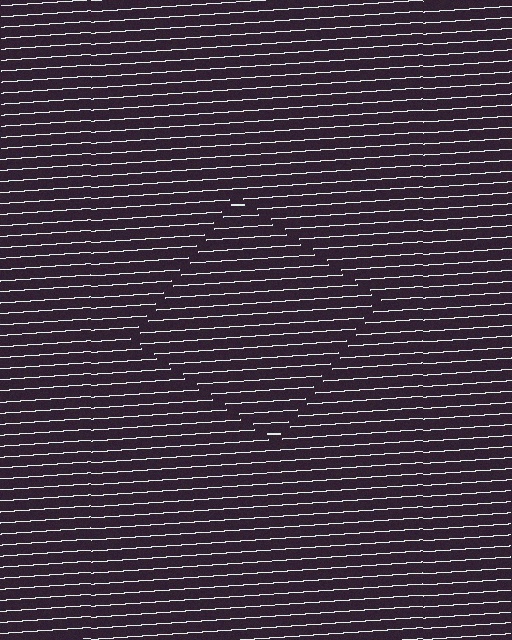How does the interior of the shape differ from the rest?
The interior of the shape contains the same grating, shifted by half a period — the contour is defined by the phase discontinuity where line-ends from the inner and outer gratings abut.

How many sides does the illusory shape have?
4 sides — the line-ends trace a square.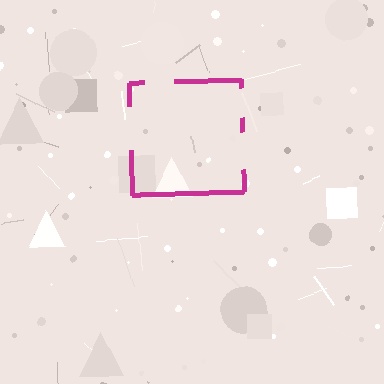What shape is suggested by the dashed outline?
The dashed outline suggests a square.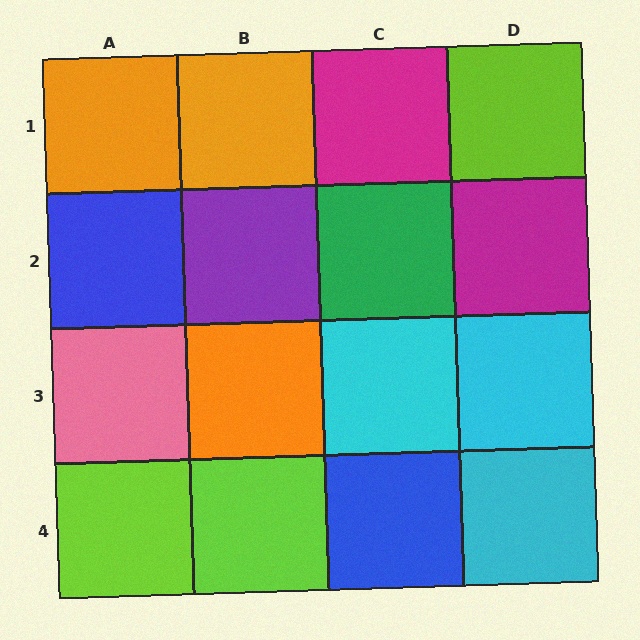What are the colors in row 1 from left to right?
Orange, orange, magenta, lime.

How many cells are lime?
3 cells are lime.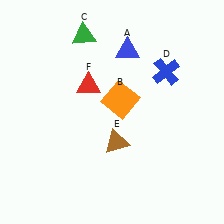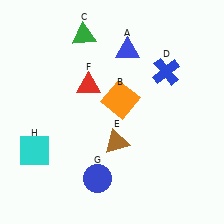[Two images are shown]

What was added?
A blue circle (G), a cyan square (H) were added in Image 2.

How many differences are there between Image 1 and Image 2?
There are 2 differences between the two images.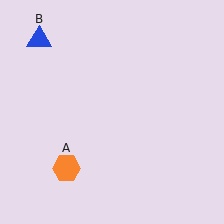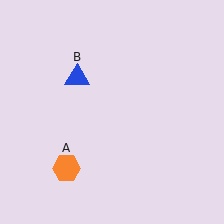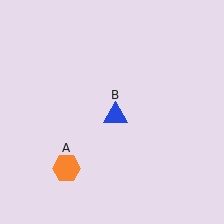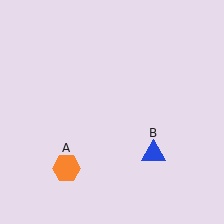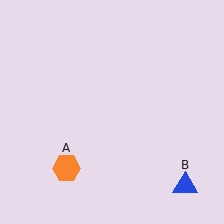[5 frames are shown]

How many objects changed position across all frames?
1 object changed position: blue triangle (object B).